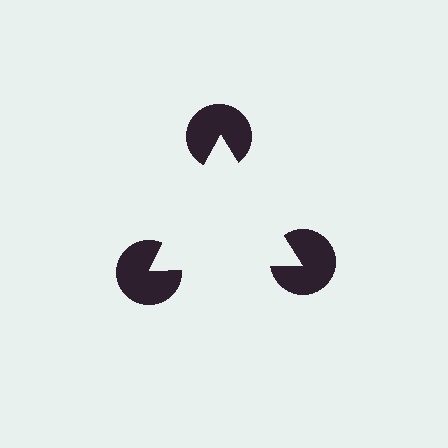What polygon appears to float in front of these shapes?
An illusory triangle — its edges are inferred from the aligned wedge cuts in the pac-man discs, not physically drawn.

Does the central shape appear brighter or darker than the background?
It typically appears slightly brighter than the background, even though no actual brightness change is drawn.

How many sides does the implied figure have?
3 sides.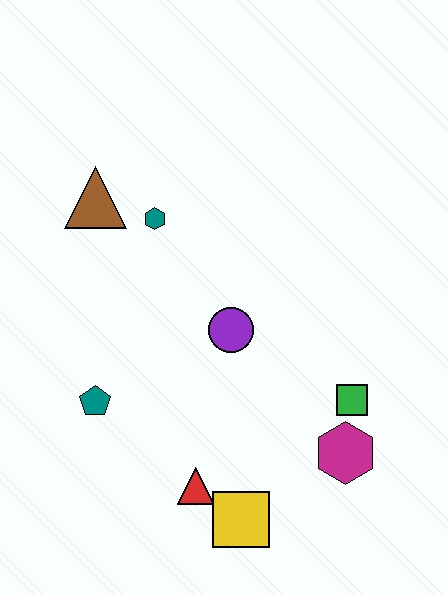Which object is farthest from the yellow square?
The brown triangle is farthest from the yellow square.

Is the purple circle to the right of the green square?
No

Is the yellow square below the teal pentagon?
Yes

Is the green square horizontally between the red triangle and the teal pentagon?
No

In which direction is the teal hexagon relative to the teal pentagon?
The teal hexagon is above the teal pentagon.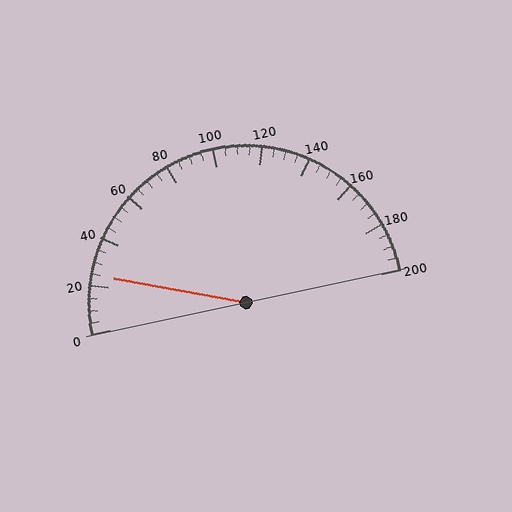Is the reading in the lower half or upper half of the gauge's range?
The reading is in the lower half of the range (0 to 200).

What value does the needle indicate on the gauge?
The needle indicates approximately 25.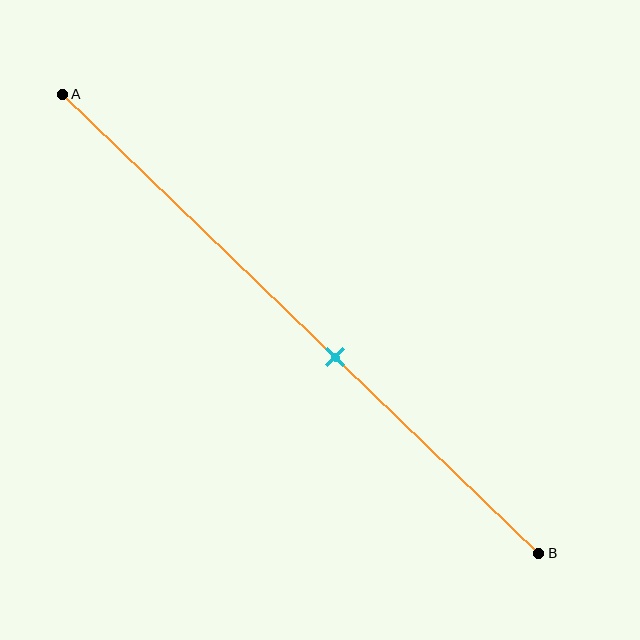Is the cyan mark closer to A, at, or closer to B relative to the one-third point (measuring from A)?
The cyan mark is closer to point B than the one-third point of segment AB.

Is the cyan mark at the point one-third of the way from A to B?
No, the mark is at about 55% from A, not at the 33% one-third point.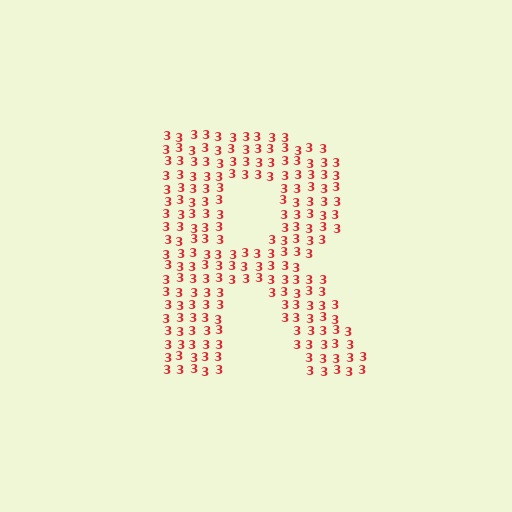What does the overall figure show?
The overall figure shows the letter R.